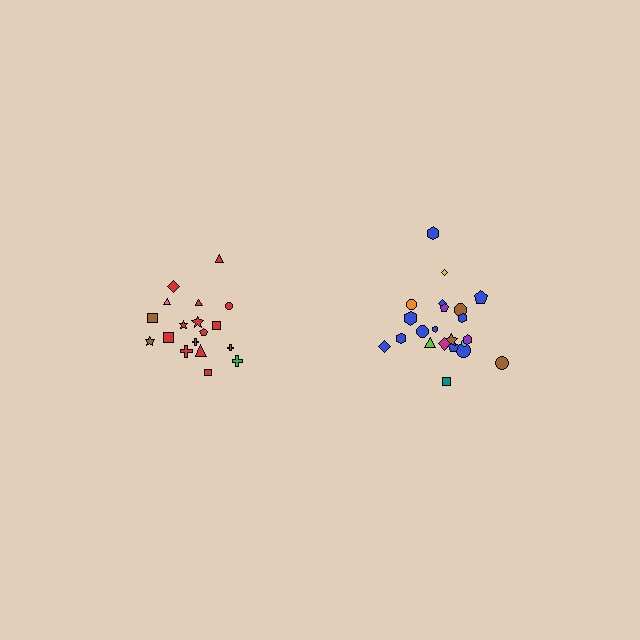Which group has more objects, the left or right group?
The right group.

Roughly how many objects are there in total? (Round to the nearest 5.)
Roughly 40 objects in total.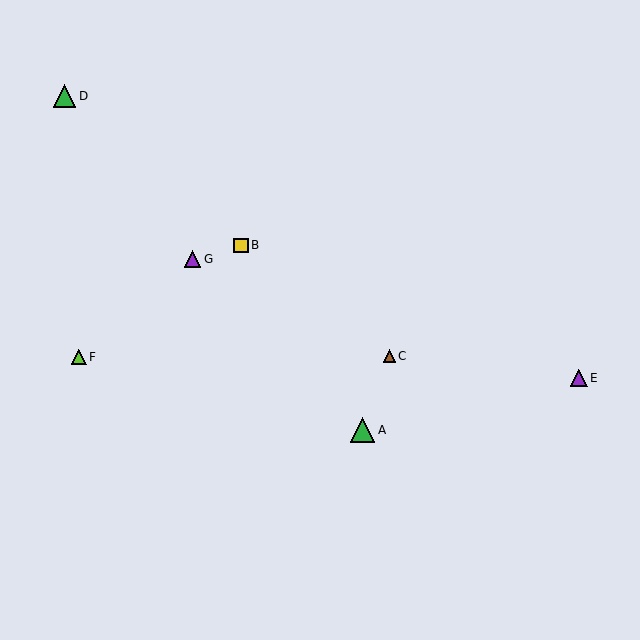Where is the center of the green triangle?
The center of the green triangle is at (64, 96).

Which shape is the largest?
The green triangle (labeled A) is the largest.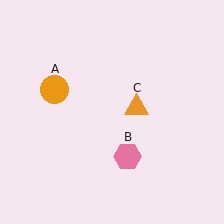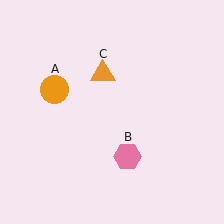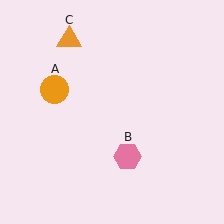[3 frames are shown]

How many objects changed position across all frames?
1 object changed position: orange triangle (object C).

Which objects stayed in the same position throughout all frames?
Orange circle (object A) and pink hexagon (object B) remained stationary.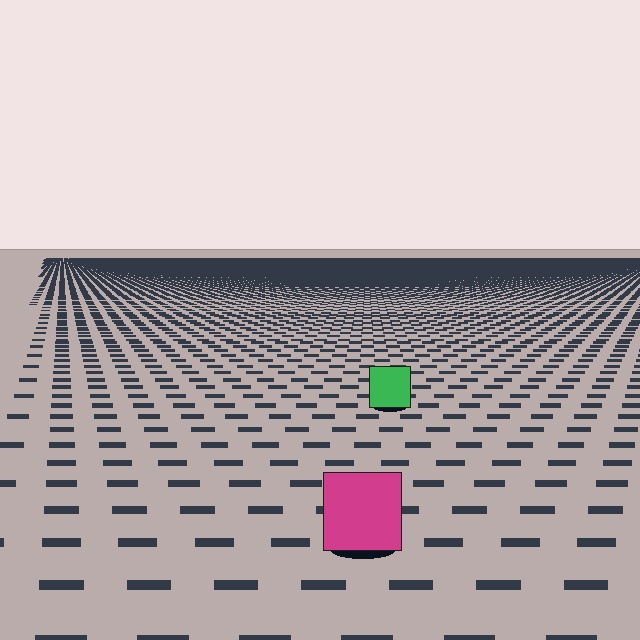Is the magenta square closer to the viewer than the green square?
Yes. The magenta square is closer — you can tell from the texture gradient: the ground texture is coarser near it.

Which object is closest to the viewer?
The magenta square is closest. The texture marks near it are larger and more spread out.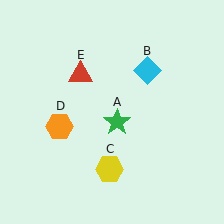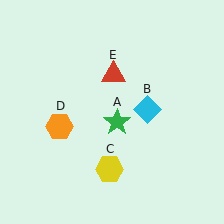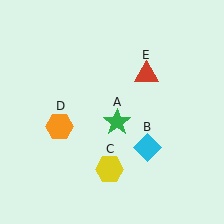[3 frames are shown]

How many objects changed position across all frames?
2 objects changed position: cyan diamond (object B), red triangle (object E).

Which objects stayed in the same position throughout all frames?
Green star (object A) and yellow hexagon (object C) and orange hexagon (object D) remained stationary.